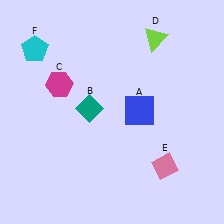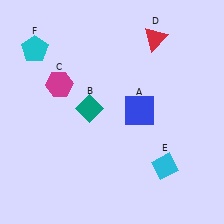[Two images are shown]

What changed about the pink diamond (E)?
In Image 1, E is pink. In Image 2, it changed to cyan.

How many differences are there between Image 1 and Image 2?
There are 2 differences between the two images.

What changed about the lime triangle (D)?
In Image 1, D is lime. In Image 2, it changed to red.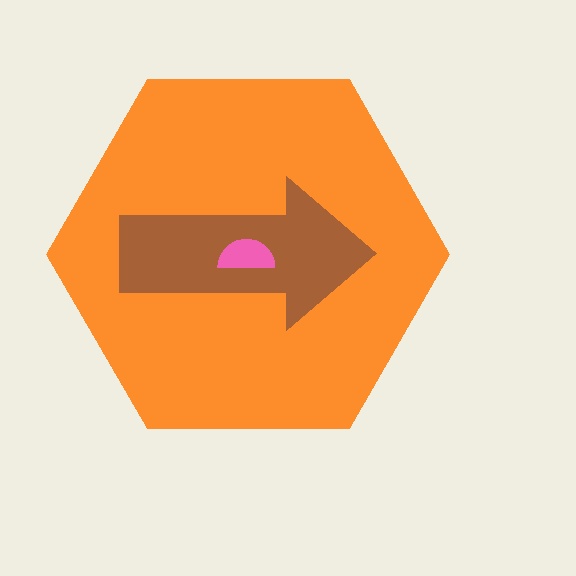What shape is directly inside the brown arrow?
The pink semicircle.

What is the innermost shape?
The pink semicircle.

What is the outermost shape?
The orange hexagon.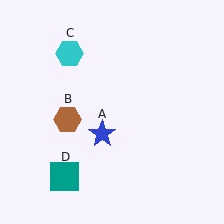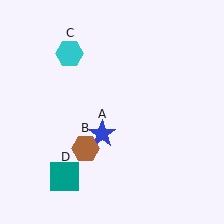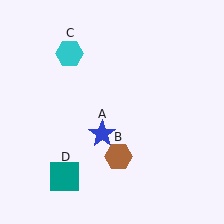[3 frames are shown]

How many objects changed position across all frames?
1 object changed position: brown hexagon (object B).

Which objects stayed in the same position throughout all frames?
Blue star (object A) and cyan hexagon (object C) and teal square (object D) remained stationary.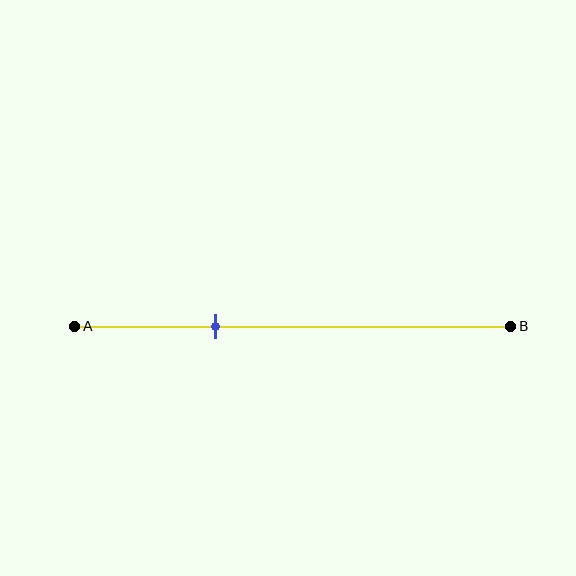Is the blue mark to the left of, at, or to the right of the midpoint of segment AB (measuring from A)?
The blue mark is to the left of the midpoint of segment AB.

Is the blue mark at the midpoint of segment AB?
No, the mark is at about 30% from A, not at the 50% midpoint.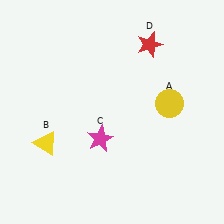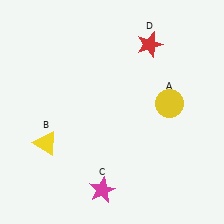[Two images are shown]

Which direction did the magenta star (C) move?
The magenta star (C) moved down.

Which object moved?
The magenta star (C) moved down.